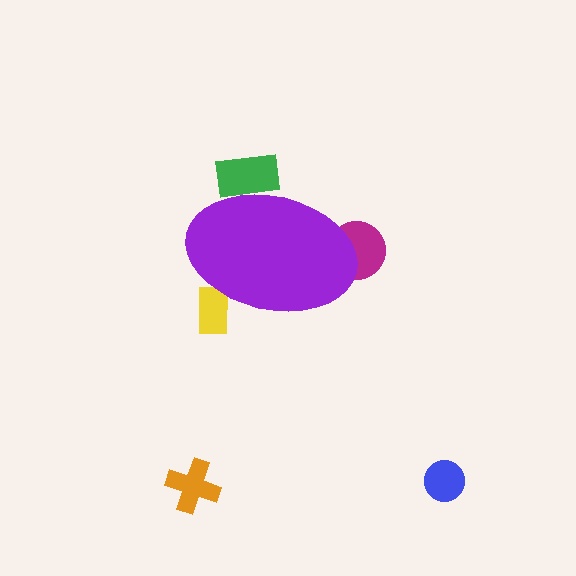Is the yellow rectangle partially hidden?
Yes, the yellow rectangle is partially hidden behind the purple ellipse.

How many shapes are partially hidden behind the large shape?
3 shapes are partially hidden.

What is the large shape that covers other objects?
A purple ellipse.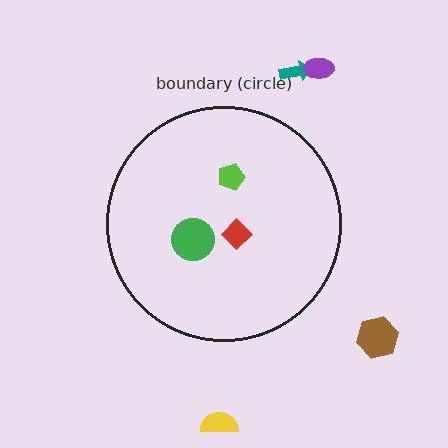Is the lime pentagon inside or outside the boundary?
Inside.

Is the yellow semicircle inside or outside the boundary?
Outside.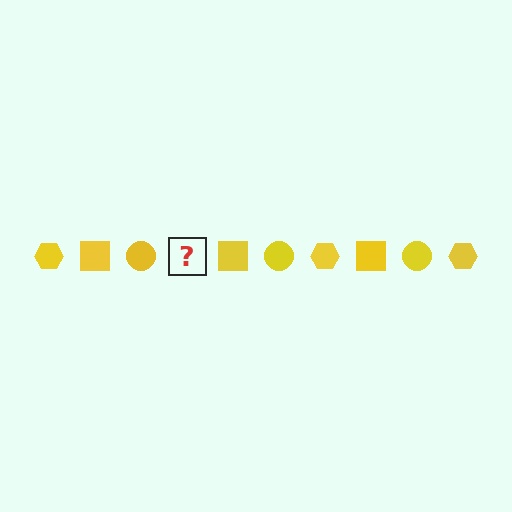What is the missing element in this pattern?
The missing element is a yellow hexagon.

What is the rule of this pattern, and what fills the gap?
The rule is that the pattern cycles through hexagon, square, circle shapes in yellow. The gap should be filled with a yellow hexagon.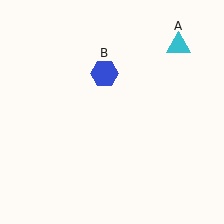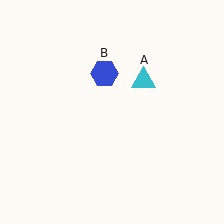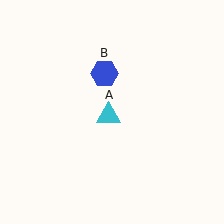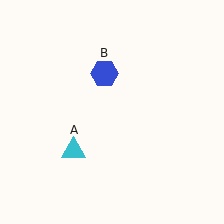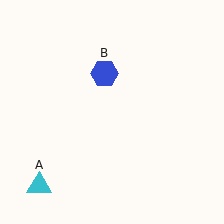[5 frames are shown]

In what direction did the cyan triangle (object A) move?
The cyan triangle (object A) moved down and to the left.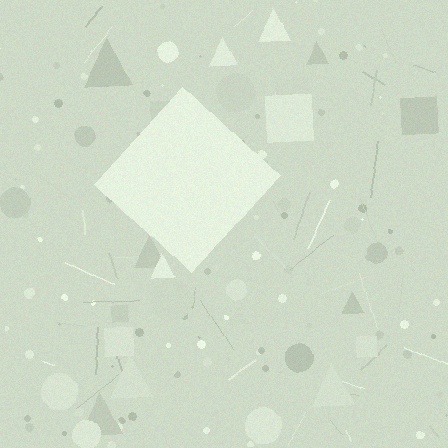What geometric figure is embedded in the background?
A diamond is embedded in the background.